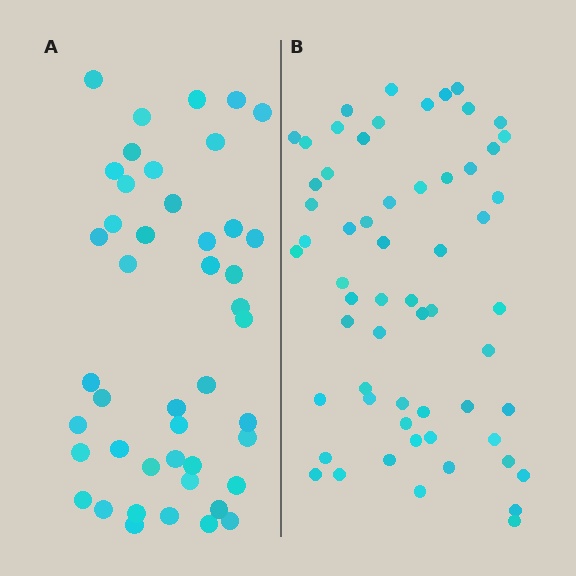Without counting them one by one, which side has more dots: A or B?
Region B (the right region) has more dots.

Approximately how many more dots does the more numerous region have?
Region B has approximately 15 more dots than region A.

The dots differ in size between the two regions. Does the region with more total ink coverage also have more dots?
No. Region A has more total ink coverage because its dots are larger, but region B actually contains more individual dots. Total area can be misleading — the number of items is what matters here.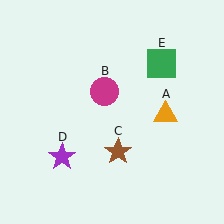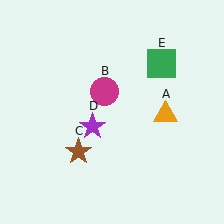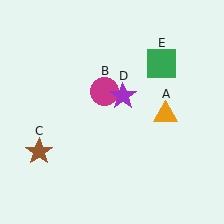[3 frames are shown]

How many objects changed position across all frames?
2 objects changed position: brown star (object C), purple star (object D).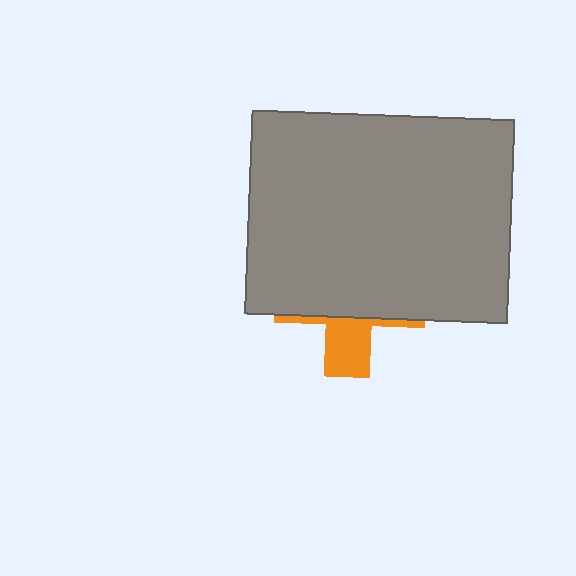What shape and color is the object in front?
The object in front is a gray rectangle.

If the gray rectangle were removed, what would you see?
You would see the complete orange cross.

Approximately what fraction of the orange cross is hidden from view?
Roughly 69% of the orange cross is hidden behind the gray rectangle.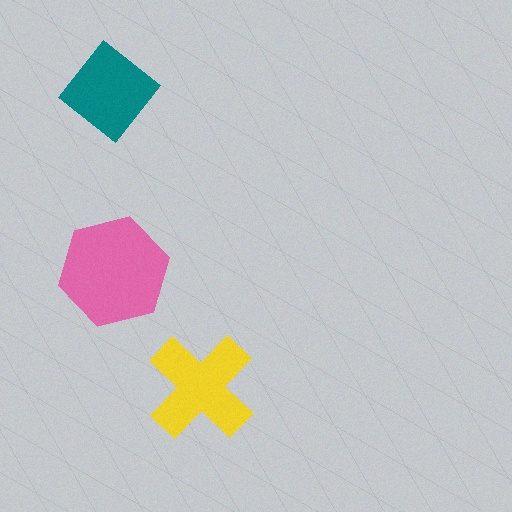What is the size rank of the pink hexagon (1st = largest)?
1st.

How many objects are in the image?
There are 3 objects in the image.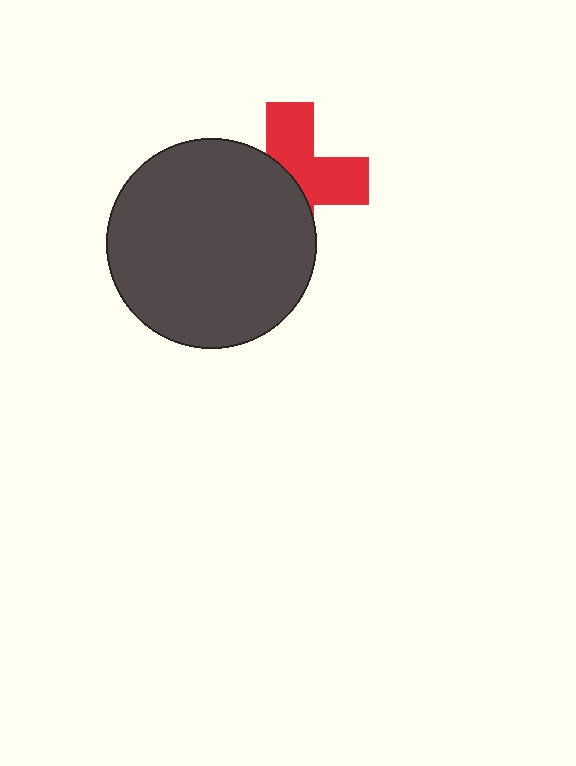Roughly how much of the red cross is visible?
About half of it is visible (roughly 49%).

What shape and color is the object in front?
The object in front is a dark gray circle.